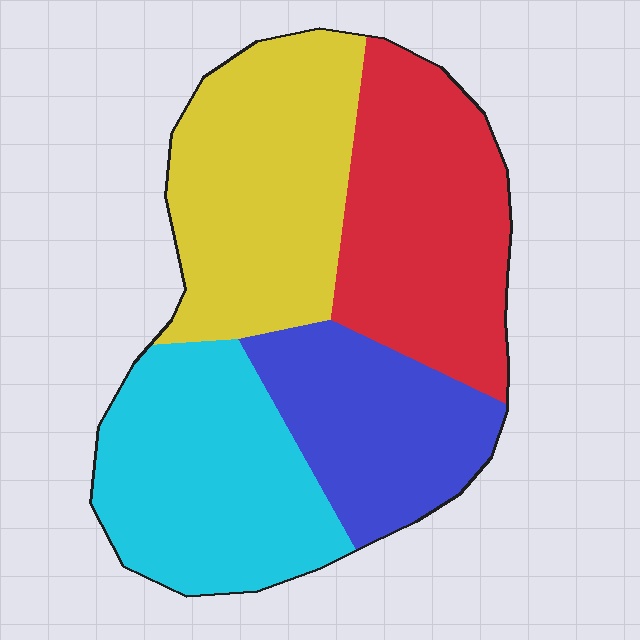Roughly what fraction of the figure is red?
Red covers roughly 25% of the figure.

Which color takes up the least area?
Blue, at roughly 20%.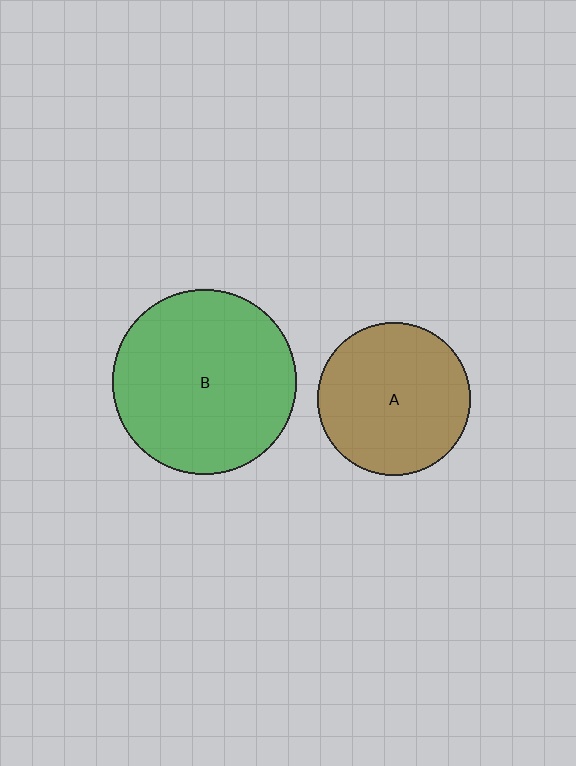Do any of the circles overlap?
No, none of the circles overlap.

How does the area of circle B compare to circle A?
Approximately 1.5 times.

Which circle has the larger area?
Circle B (green).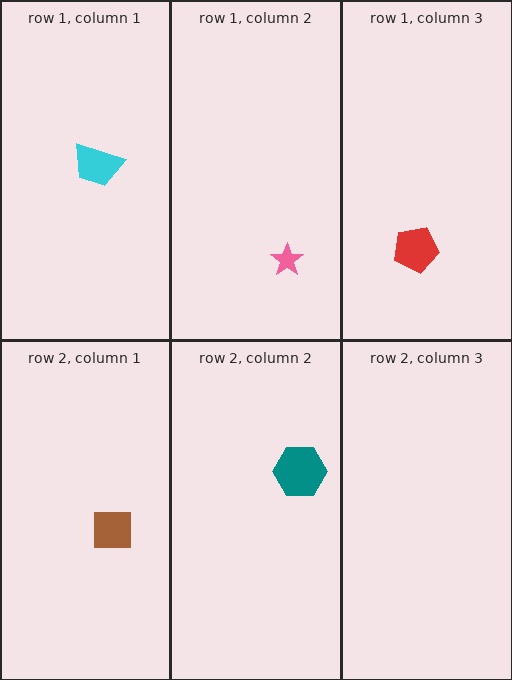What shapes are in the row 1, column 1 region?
The cyan trapezoid.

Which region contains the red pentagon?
The row 1, column 3 region.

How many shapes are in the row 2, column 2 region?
1.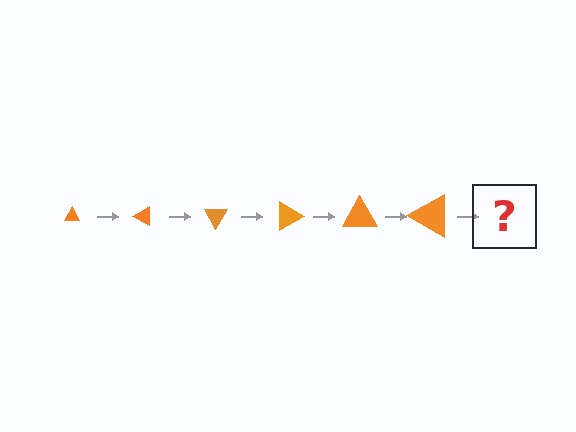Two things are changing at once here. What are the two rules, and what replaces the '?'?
The two rules are that the triangle grows larger each step and it rotates 30 degrees each step. The '?' should be a triangle, larger than the previous one and rotated 180 degrees from the start.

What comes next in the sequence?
The next element should be a triangle, larger than the previous one and rotated 180 degrees from the start.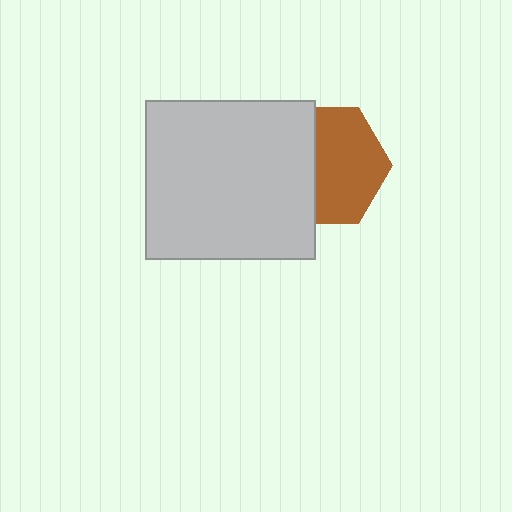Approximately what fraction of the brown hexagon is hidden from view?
Roughly 40% of the brown hexagon is hidden behind the light gray rectangle.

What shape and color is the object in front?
The object in front is a light gray rectangle.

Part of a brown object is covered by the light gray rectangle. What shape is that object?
It is a hexagon.